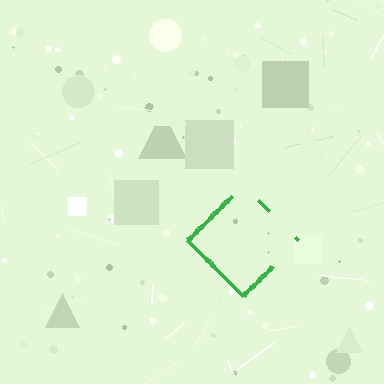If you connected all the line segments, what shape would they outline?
They would outline a diamond.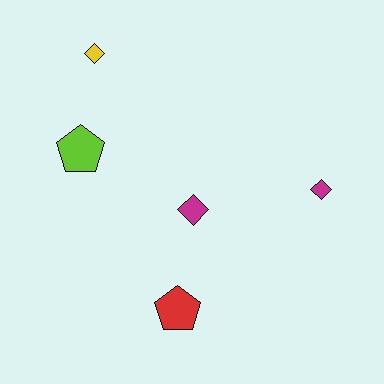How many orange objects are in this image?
There are no orange objects.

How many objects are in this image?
There are 5 objects.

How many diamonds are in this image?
There are 3 diamonds.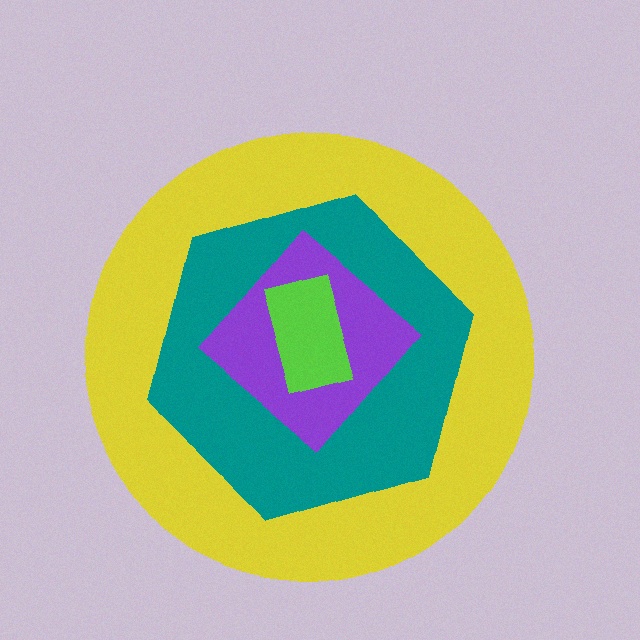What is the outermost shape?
The yellow circle.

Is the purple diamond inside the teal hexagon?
Yes.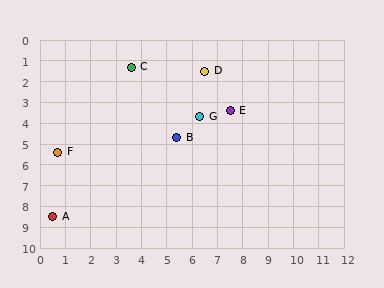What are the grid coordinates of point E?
Point E is at approximately (7.5, 3.4).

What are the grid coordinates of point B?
Point B is at approximately (5.4, 4.7).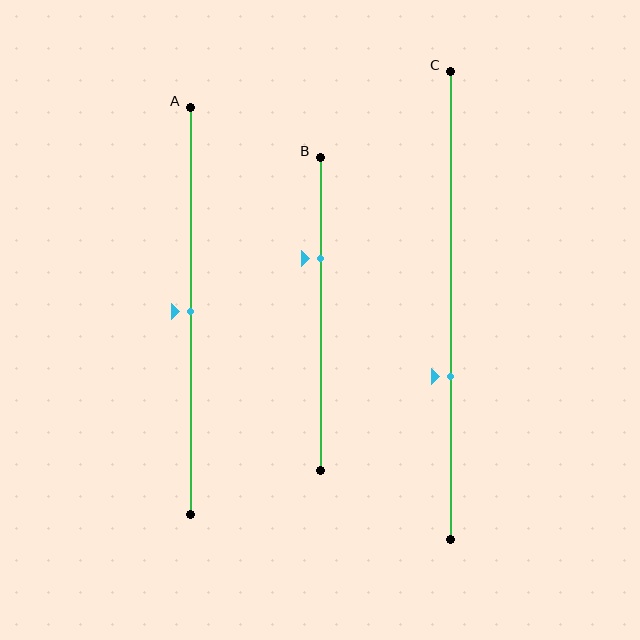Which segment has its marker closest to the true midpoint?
Segment A has its marker closest to the true midpoint.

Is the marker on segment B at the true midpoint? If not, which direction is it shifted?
No, the marker on segment B is shifted upward by about 18% of the segment length.